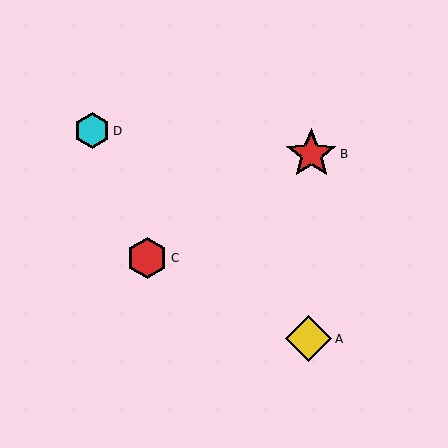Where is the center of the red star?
The center of the red star is at (311, 154).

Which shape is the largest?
The red star (labeled B) is the largest.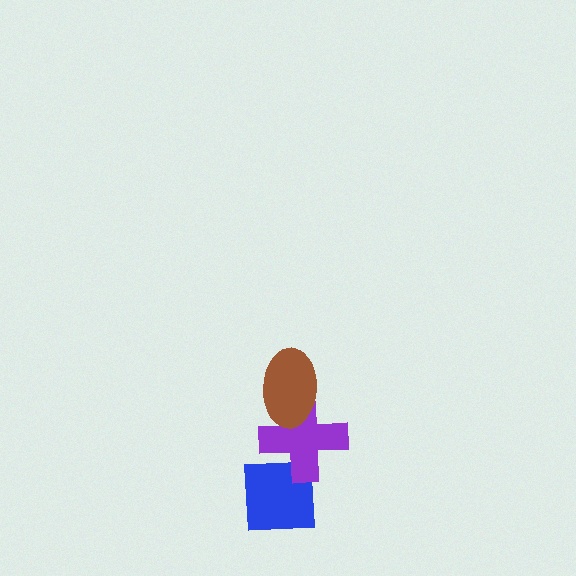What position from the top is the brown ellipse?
The brown ellipse is 1st from the top.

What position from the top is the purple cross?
The purple cross is 2nd from the top.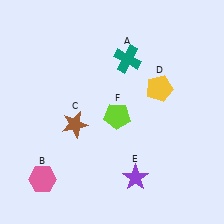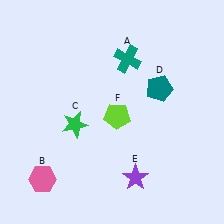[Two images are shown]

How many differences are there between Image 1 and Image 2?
There are 2 differences between the two images.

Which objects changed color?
C changed from brown to green. D changed from yellow to teal.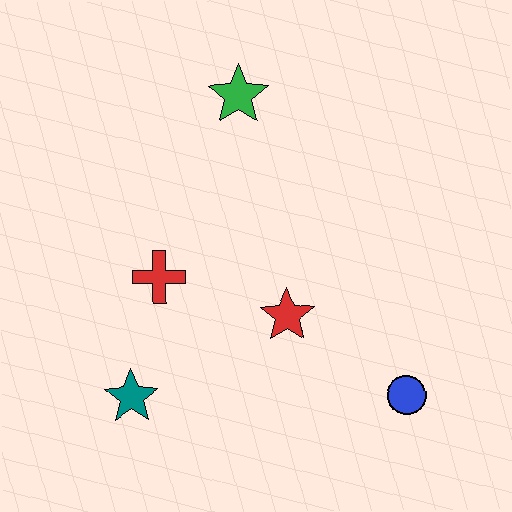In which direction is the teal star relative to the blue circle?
The teal star is to the left of the blue circle.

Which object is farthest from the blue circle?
The green star is farthest from the blue circle.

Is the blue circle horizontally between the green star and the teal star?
No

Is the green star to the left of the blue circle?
Yes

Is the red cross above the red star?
Yes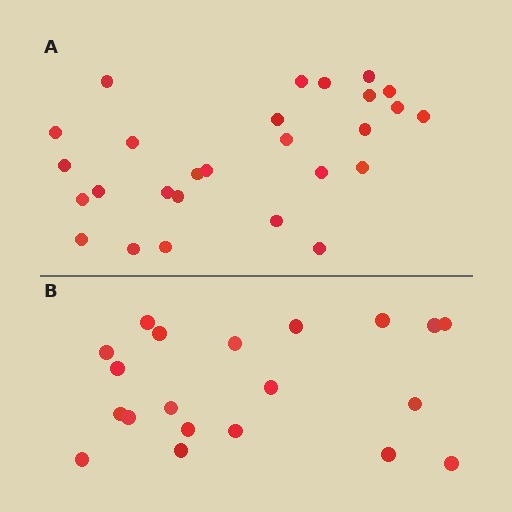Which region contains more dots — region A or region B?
Region A (the top region) has more dots.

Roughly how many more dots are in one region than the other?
Region A has roughly 8 or so more dots than region B.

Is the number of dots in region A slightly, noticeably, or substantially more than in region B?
Region A has noticeably more, but not dramatically so. The ratio is roughly 1.4 to 1.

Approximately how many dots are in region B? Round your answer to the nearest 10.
About 20 dots.